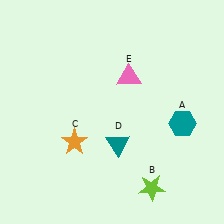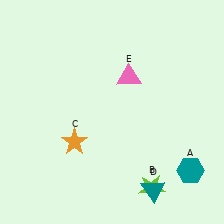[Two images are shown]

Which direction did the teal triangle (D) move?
The teal triangle (D) moved down.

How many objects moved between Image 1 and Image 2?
2 objects moved between the two images.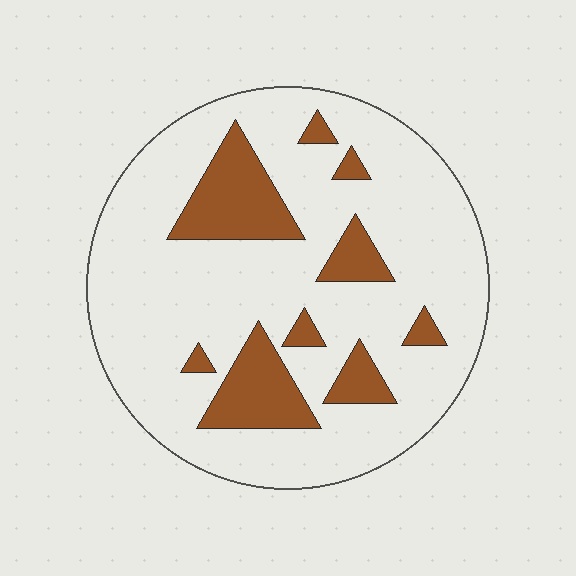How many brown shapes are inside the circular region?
9.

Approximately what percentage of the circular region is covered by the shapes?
Approximately 20%.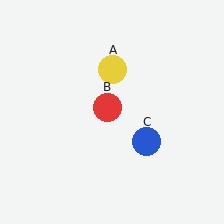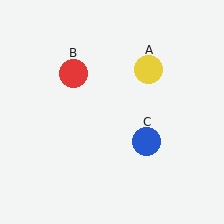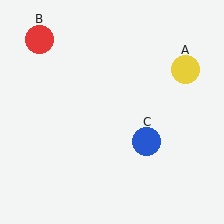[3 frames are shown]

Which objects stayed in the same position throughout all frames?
Blue circle (object C) remained stationary.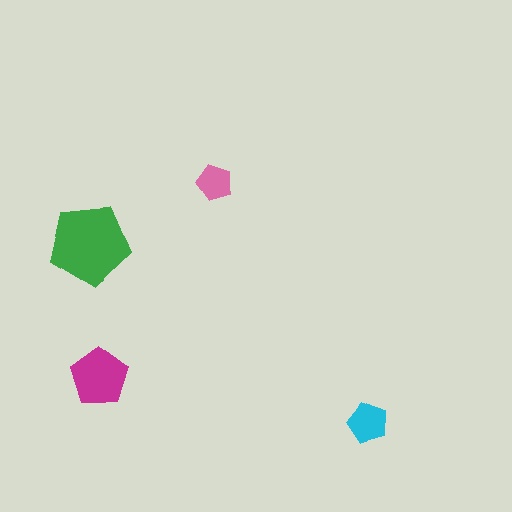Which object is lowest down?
The cyan pentagon is bottommost.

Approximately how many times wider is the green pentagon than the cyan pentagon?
About 2 times wider.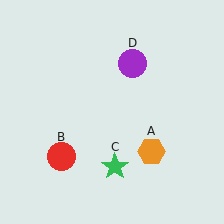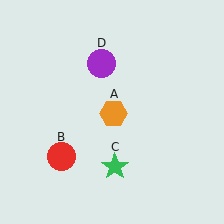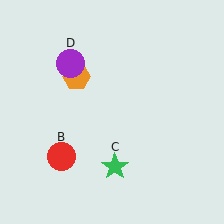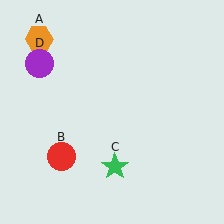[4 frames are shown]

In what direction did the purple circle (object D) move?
The purple circle (object D) moved left.